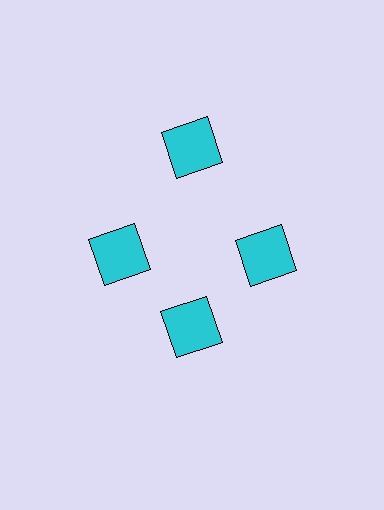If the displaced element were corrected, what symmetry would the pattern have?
It would have 4-fold rotational symmetry — the pattern would map onto itself every 90 degrees.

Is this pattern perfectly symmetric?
No. The 4 cyan squares are arranged in a ring, but one element near the 12 o'clock position is pushed outward from the center, breaking the 4-fold rotational symmetry.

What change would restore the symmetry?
The symmetry would be restored by moving it inward, back onto the ring so that all 4 squares sit at equal angles and equal distance from the center.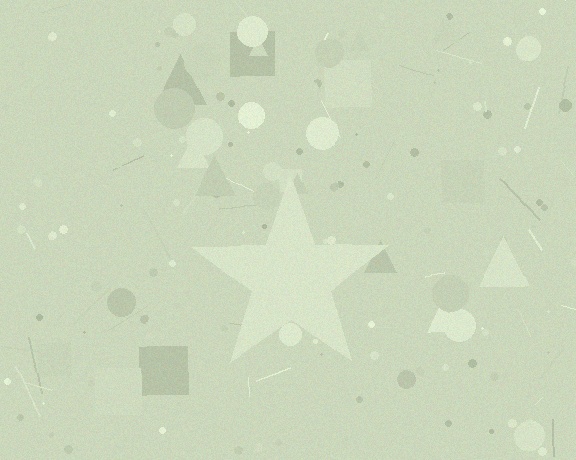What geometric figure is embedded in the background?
A star is embedded in the background.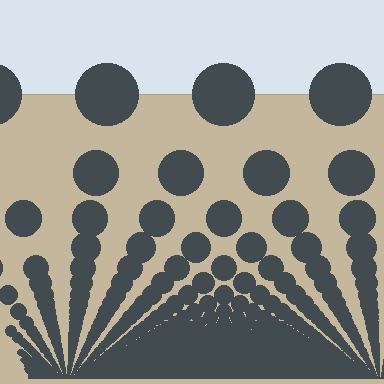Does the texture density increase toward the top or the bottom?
Density increases toward the bottom.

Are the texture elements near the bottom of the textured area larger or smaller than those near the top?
Smaller. The gradient is inverted — elements near the bottom are smaller and denser.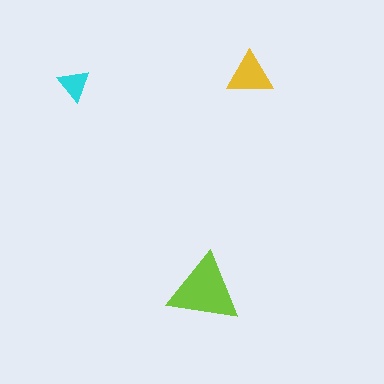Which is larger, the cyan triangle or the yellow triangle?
The yellow one.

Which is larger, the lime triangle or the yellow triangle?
The lime one.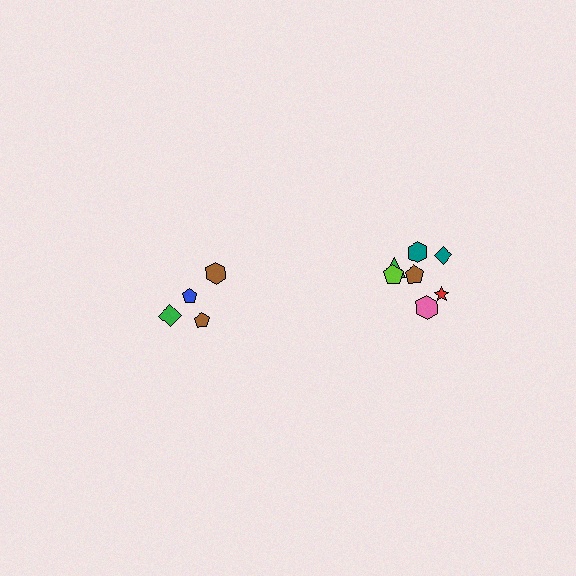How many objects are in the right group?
There are 7 objects.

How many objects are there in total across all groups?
There are 11 objects.